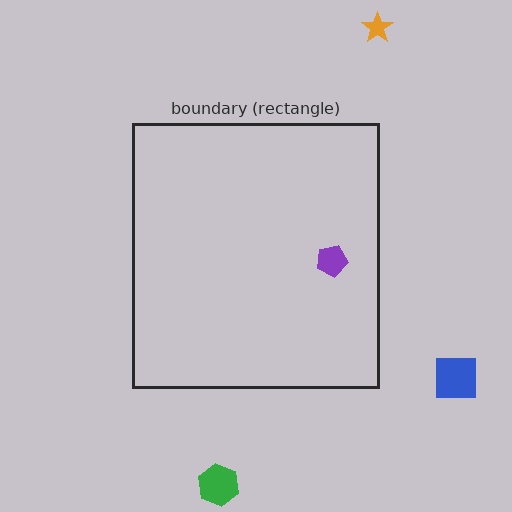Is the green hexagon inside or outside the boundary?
Outside.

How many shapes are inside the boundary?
1 inside, 3 outside.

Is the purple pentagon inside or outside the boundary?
Inside.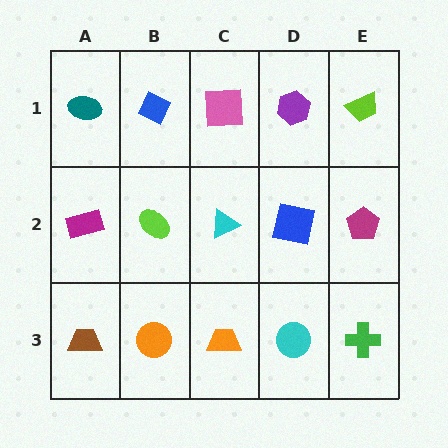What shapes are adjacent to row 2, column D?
A purple hexagon (row 1, column D), a cyan circle (row 3, column D), a cyan triangle (row 2, column C), a magenta pentagon (row 2, column E).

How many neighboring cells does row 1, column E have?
2.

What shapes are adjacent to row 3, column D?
A blue square (row 2, column D), an orange trapezoid (row 3, column C), a green cross (row 3, column E).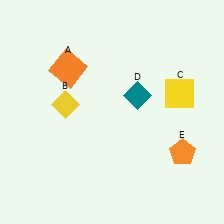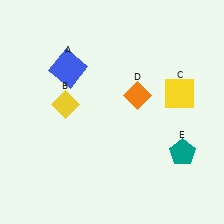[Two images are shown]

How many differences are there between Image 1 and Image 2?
There are 3 differences between the two images.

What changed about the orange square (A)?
In Image 1, A is orange. In Image 2, it changed to blue.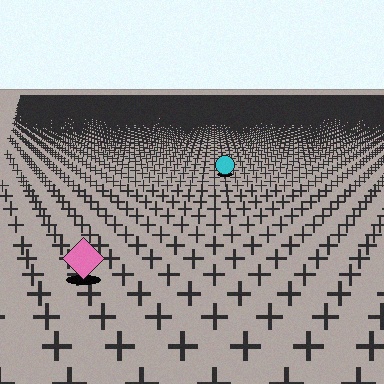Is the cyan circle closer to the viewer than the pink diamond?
No. The pink diamond is closer — you can tell from the texture gradient: the ground texture is coarser near it.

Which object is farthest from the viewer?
The cyan circle is farthest from the viewer. It appears smaller and the ground texture around it is denser.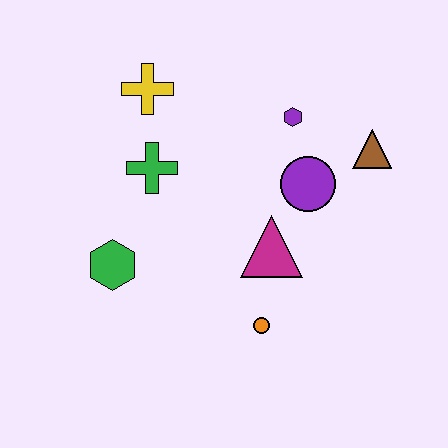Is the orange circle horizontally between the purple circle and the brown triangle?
No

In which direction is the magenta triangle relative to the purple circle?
The magenta triangle is below the purple circle.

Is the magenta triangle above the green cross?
No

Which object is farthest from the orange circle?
The yellow cross is farthest from the orange circle.